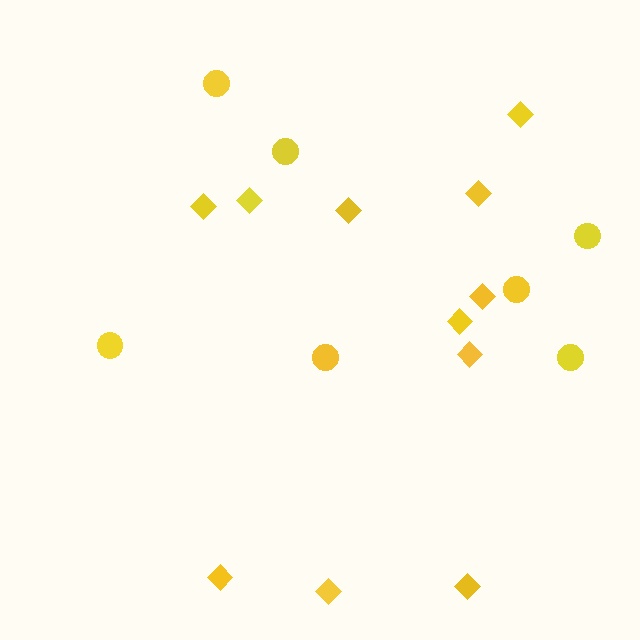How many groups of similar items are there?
There are 2 groups: one group of diamonds (11) and one group of circles (7).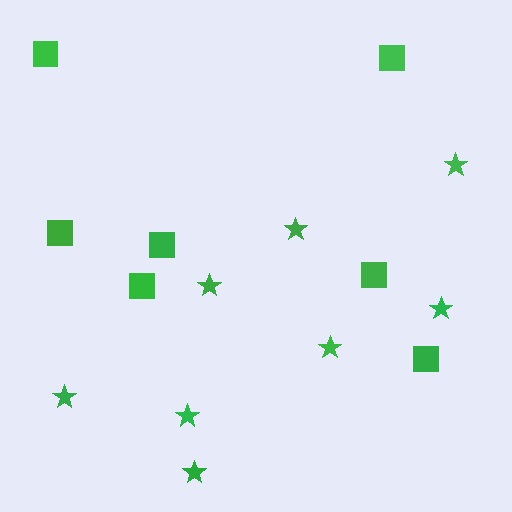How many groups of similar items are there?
There are 2 groups: one group of stars (8) and one group of squares (7).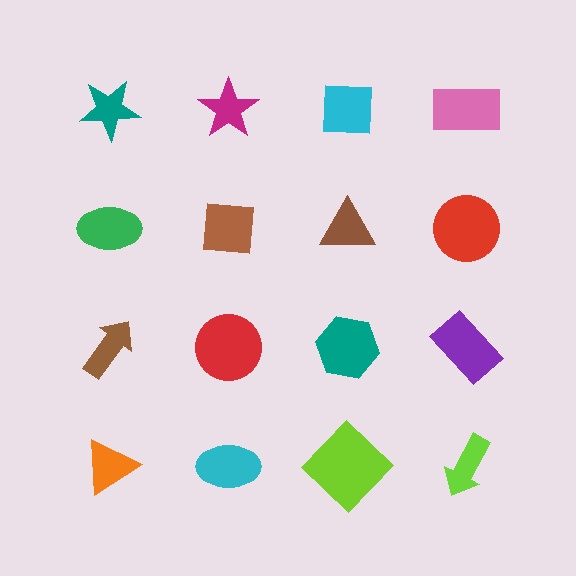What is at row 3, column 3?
A teal hexagon.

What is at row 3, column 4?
A purple rectangle.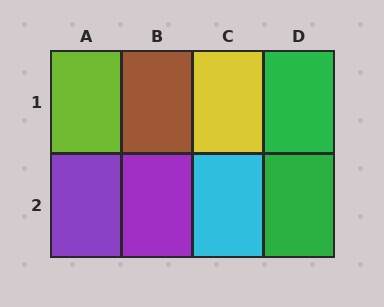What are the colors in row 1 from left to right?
Lime, brown, yellow, green.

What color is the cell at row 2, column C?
Cyan.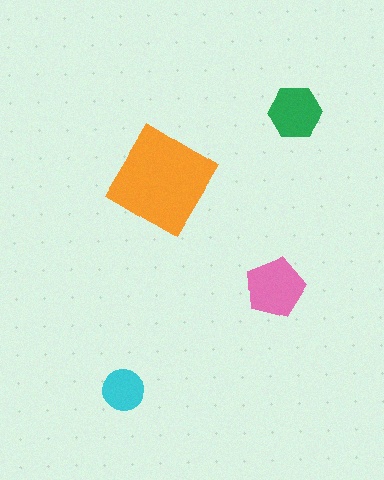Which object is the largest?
The orange diamond.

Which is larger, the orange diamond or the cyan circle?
The orange diamond.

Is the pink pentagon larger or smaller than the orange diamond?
Smaller.